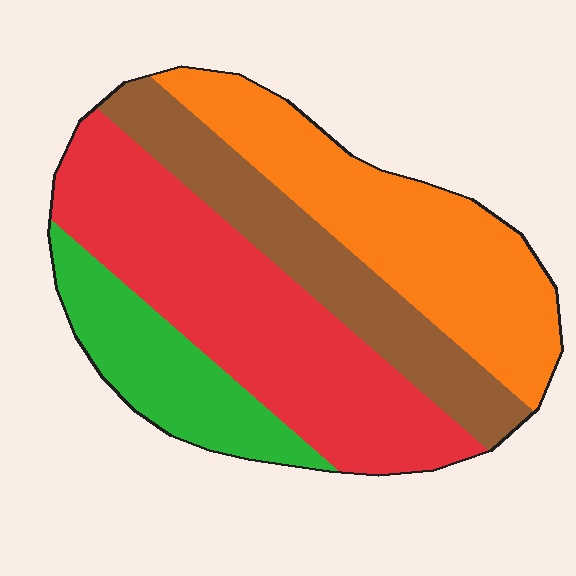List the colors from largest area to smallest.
From largest to smallest: red, orange, brown, green.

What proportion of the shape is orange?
Orange covers roughly 30% of the shape.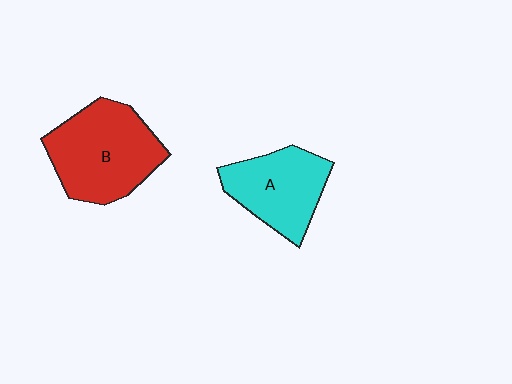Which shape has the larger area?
Shape B (red).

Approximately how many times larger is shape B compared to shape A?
Approximately 1.3 times.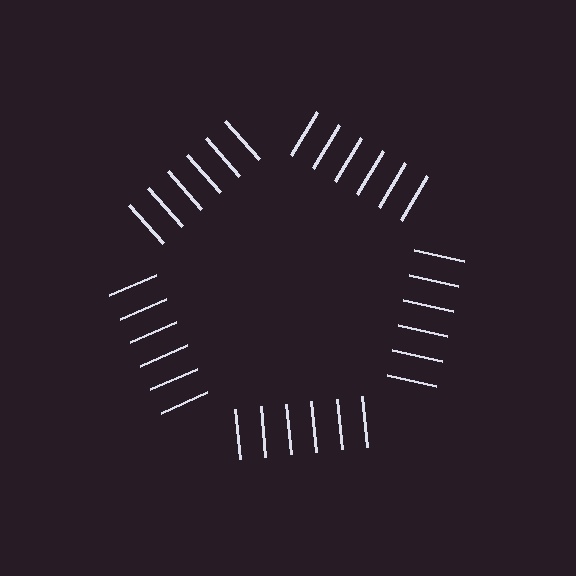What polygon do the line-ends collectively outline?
An illusory pentagon — the line segments terminate on its edges but no continuous stroke is drawn.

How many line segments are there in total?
30 — 6 along each of the 5 edges.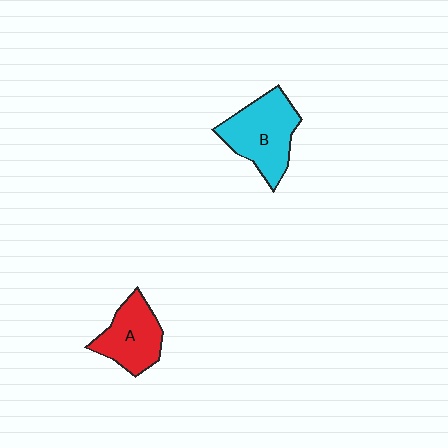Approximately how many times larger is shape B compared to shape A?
Approximately 1.3 times.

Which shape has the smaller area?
Shape A (red).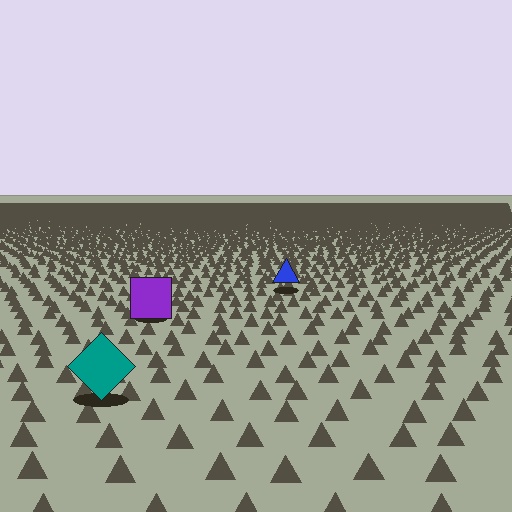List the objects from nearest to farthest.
From nearest to farthest: the teal diamond, the purple square, the blue triangle.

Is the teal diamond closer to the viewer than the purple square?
Yes. The teal diamond is closer — you can tell from the texture gradient: the ground texture is coarser near it.